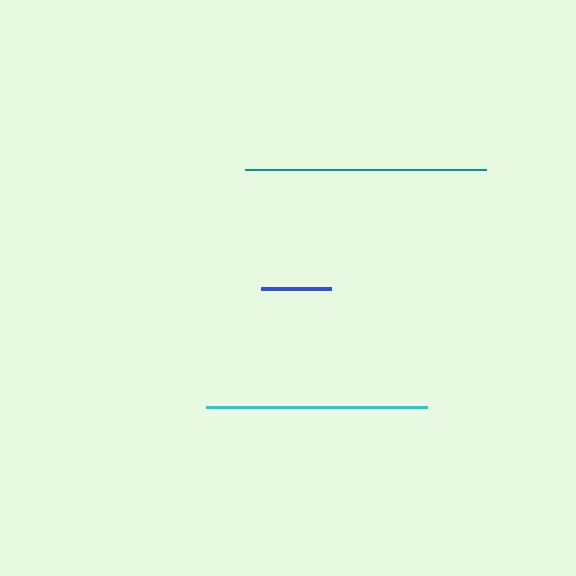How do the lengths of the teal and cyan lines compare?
The teal and cyan lines are approximately the same length.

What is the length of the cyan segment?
The cyan segment is approximately 221 pixels long.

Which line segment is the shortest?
The blue line is the shortest at approximately 70 pixels.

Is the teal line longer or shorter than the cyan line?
The teal line is longer than the cyan line.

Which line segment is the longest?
The teal line is the longest at approximately 240 pixels.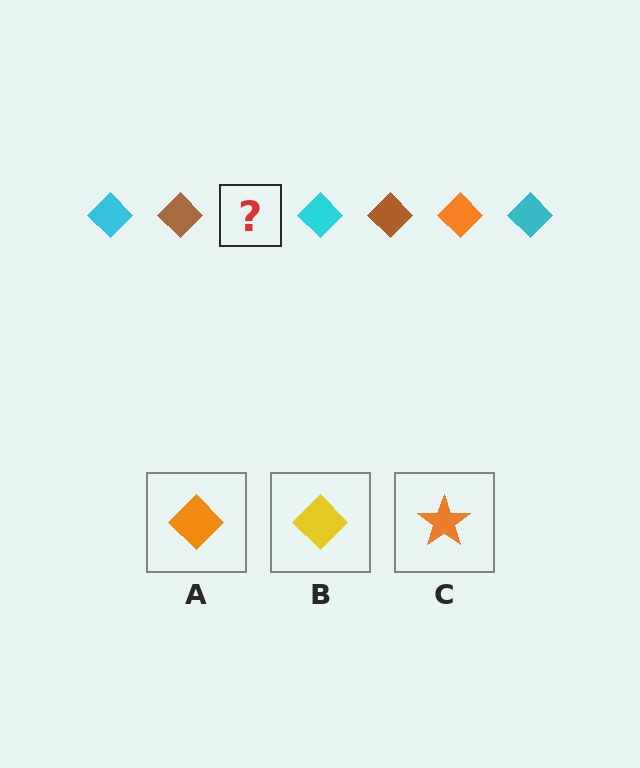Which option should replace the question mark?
Option A.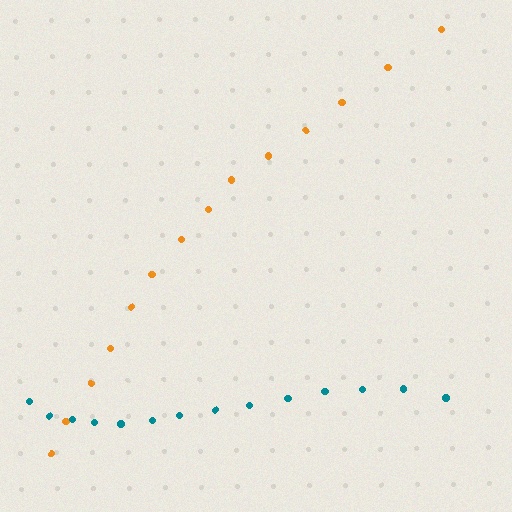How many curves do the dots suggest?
There are 2 distinct paths.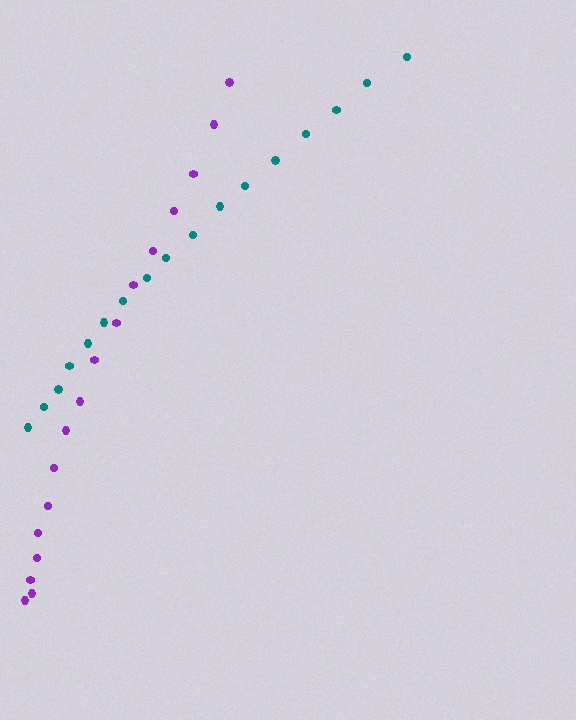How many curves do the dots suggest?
There are 2 distinct paths.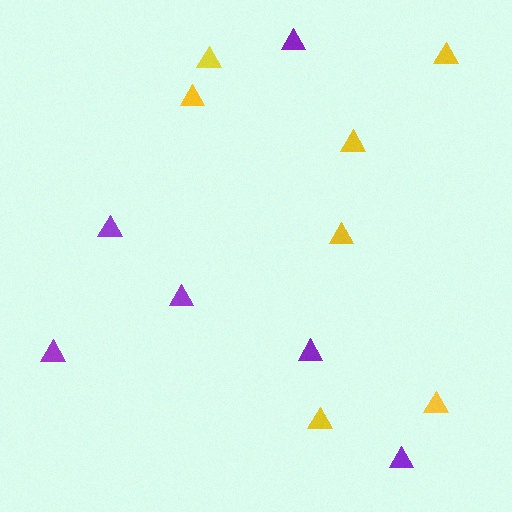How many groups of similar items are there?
There are 2 groups: one group of purple triangles (6) and one group of yellow triangles (7).